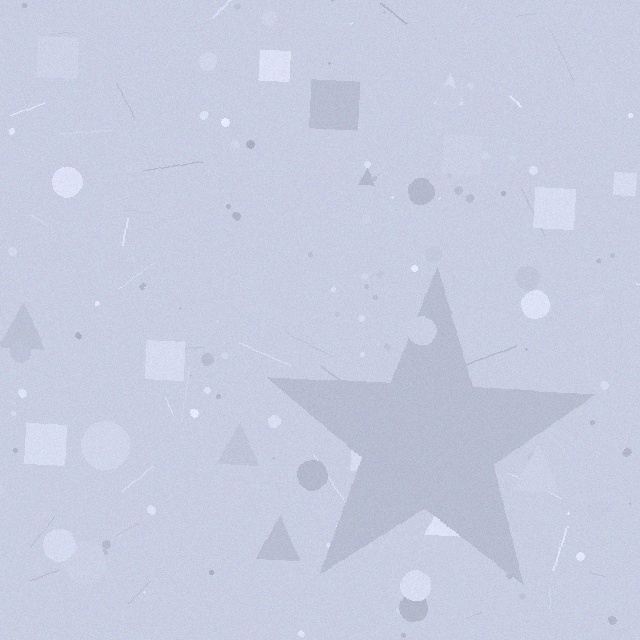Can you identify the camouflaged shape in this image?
The camouflaged shape is a star.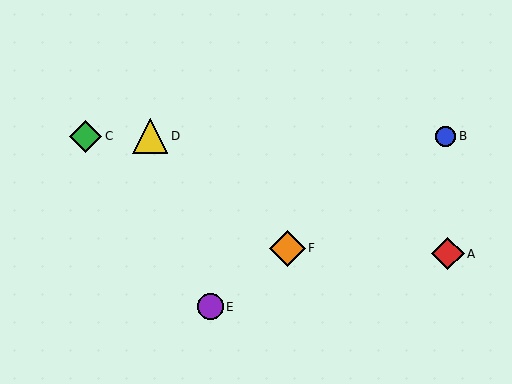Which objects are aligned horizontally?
Objects B, C, D are aligned horizontally.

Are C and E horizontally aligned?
No, C is at y≈136 and E is at y≈307.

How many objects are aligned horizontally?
3 objects (B, C, D) are aligned horizontally.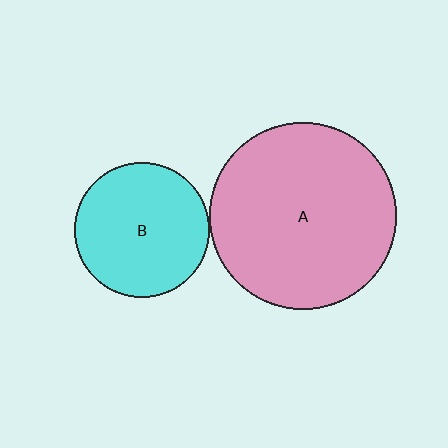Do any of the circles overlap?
No, none of the circles overlap.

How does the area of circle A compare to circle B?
Approximately 1.9 times.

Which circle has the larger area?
Circle A (pink).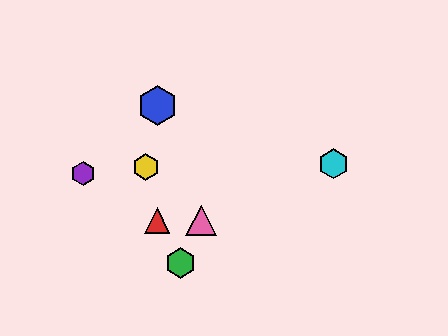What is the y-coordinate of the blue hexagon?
The blue hexagon is at y≈106.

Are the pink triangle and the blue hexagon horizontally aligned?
No, the pink triangle is at y≈221 and the blue hexagon is at y≈106.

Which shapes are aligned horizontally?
The red triangle, the orange triangle, the pink triangle are aligned horizontally.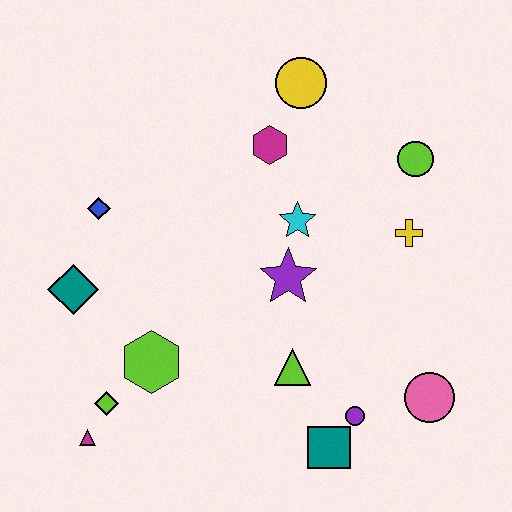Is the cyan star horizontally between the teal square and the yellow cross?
No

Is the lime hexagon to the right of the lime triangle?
No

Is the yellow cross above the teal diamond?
Yes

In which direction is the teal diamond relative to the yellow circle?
The teal diamond is to the left of the yellow circle.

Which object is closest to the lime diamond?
The magenta triangle is closest to the lime diamond.